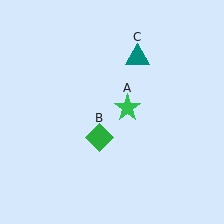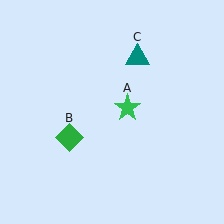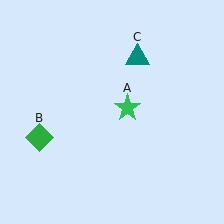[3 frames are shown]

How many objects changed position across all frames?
1 object changed position: green diamond (object B).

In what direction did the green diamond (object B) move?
The green diamond (object B) moved left.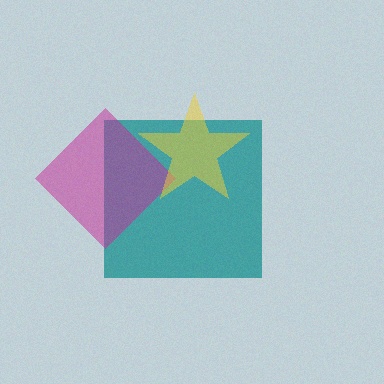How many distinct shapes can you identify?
There are 3 distinct shapes: a teal square, a magenta diamond, a yellow star.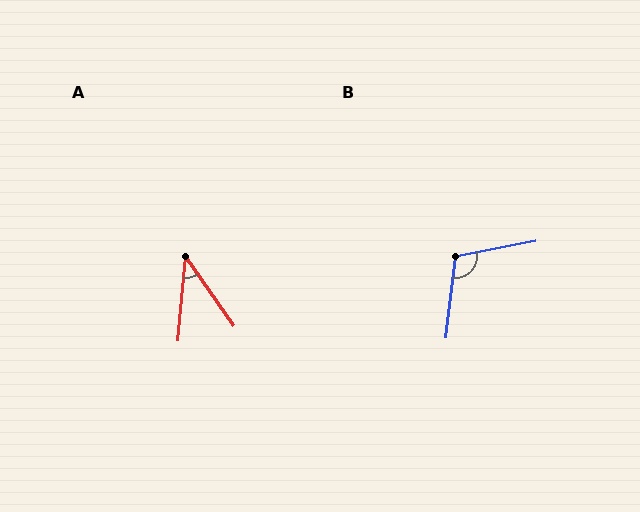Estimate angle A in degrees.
Approximately 40 degrees.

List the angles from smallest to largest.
A (40°), B (108°).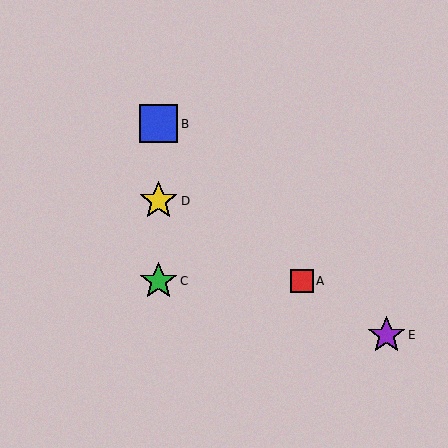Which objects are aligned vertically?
Objects B, C, D are aligned vertically.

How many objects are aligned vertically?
3 objects (B, C, D) are aligned vertically.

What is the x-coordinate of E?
Object E is at x≈386.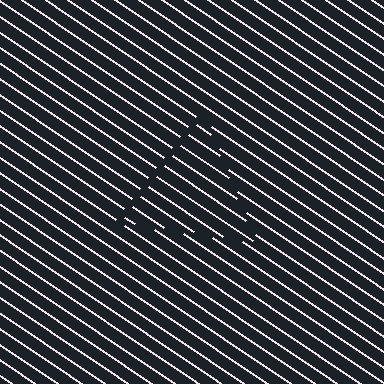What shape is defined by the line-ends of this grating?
An illusory triangle. The interior of the shape contains the same grating, shifted by half a period — the contour is defined by the phase discontinuity where line-ends from the inner and outer gratings abut.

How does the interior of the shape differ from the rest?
The interior of the shape contains the same grating, shifted by half a period — the contour is defined by the phase discontinuity where line-ends from the inner and outer gratings abut.